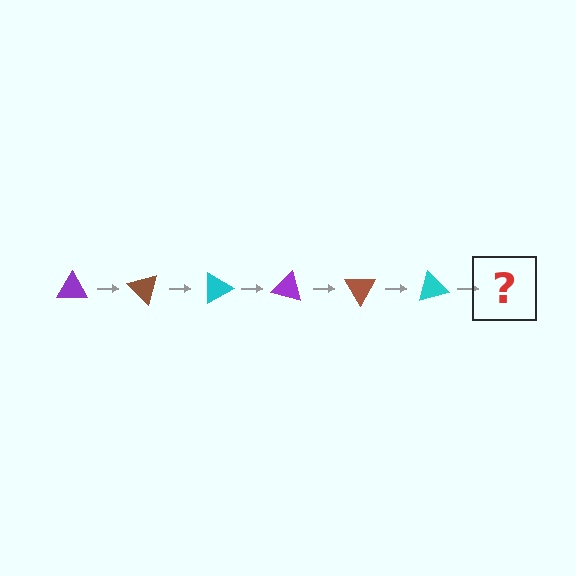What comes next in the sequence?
The next element should be a purple triangle, rotated 270 degrees from the start.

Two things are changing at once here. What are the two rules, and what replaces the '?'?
The two rules are that it rotates 45 degrees each step and the color cycles through purple, brown, and cyan. The '?' should be a purple triangle, rotated 270 degrees from the start.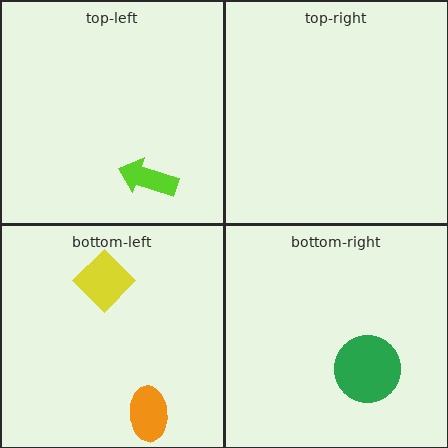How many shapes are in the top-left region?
1.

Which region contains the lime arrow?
The top-left region.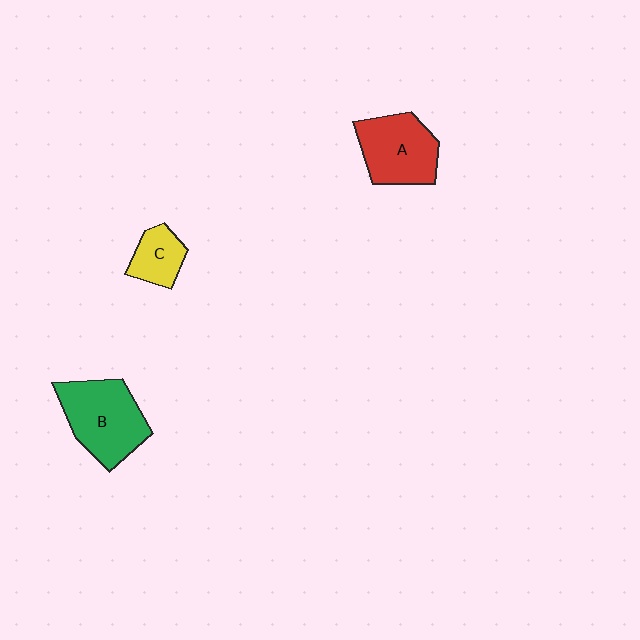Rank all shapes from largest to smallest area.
From largest to smallest: B (green), A (red), C (yellow).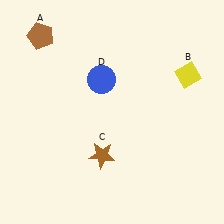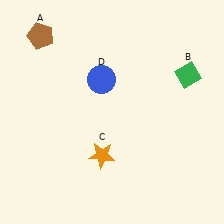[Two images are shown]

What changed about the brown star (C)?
In Image 1, C is brown. In Image 2, it changed to orange.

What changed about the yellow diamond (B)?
In Image 1, B is yellow. In Image 2, it changed to green.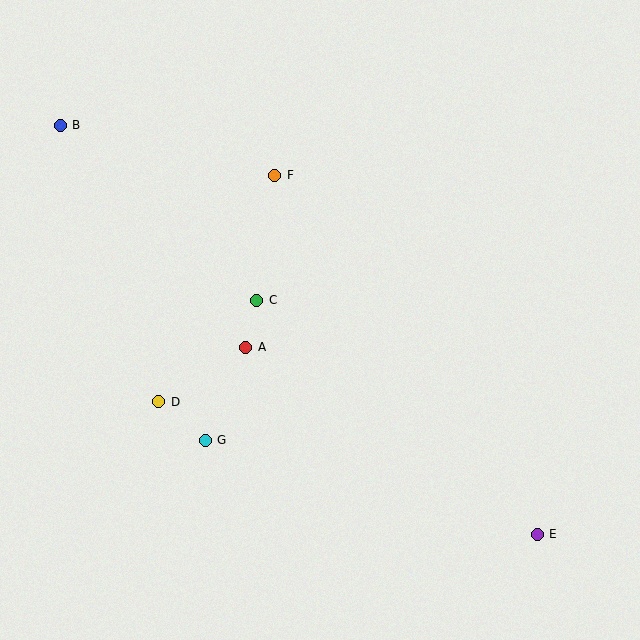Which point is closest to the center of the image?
Point C at (257, 300) is closest to the center.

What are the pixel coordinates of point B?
Point B is at (60, 125).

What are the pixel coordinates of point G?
Point G is at (205, 440).